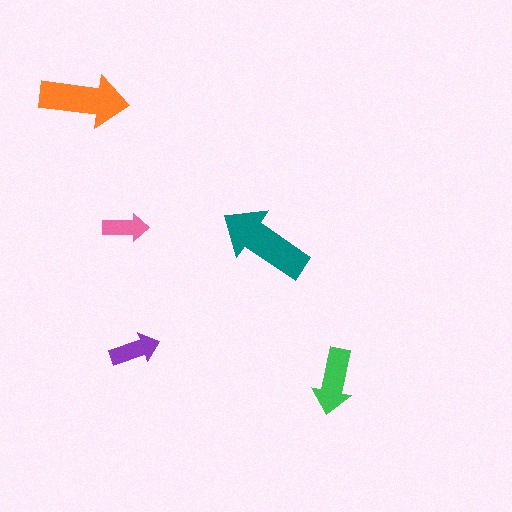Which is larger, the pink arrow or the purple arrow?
The purple one.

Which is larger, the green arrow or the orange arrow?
The orange one.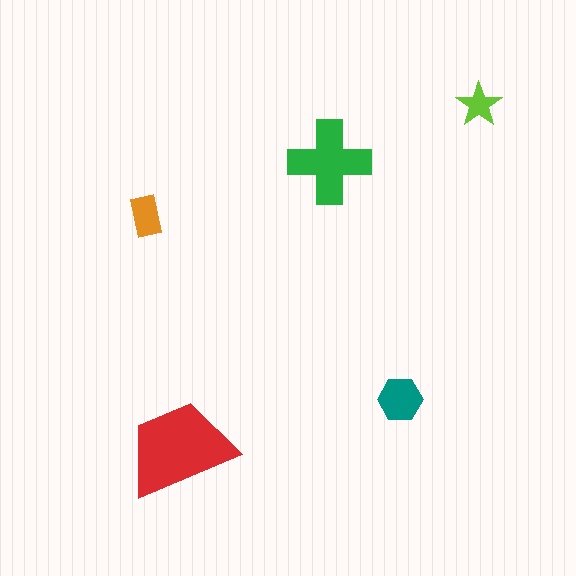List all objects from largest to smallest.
The red trapezoid, the green cross, the teal hexagon, the orange rectangle, the lime star.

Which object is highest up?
The lime star is topmost.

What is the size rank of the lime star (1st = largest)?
5th.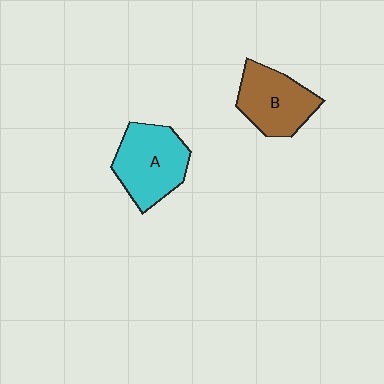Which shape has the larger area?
Shape A (cyan).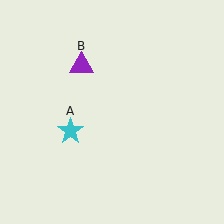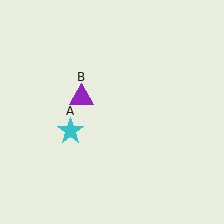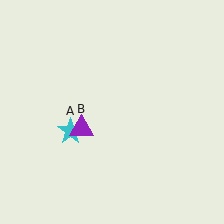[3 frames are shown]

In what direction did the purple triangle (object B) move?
The purple triangle (object B) moved down.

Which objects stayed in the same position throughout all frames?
Cyan star (object A) remained stationary.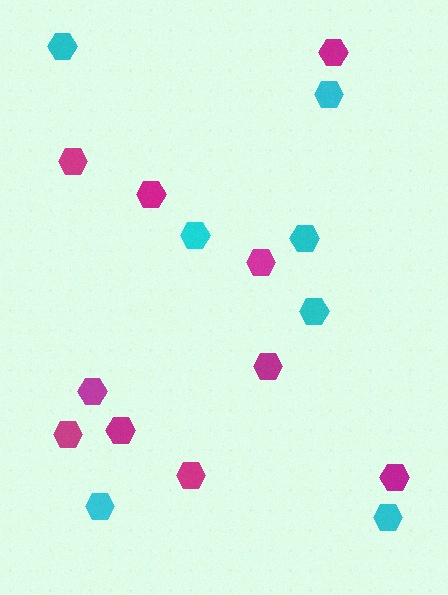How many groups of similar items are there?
There are 2 groups: one group of magenta hexagons (10) and one group of cyan hexagons (7).